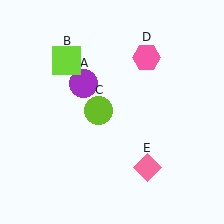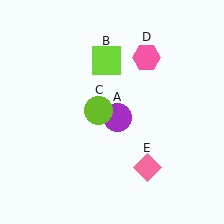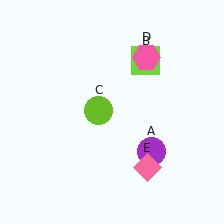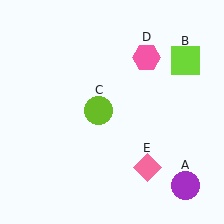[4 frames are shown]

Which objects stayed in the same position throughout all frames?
Lime circle (object C) and pink hexagon (object D) and pink diamond (object E) remained stationary.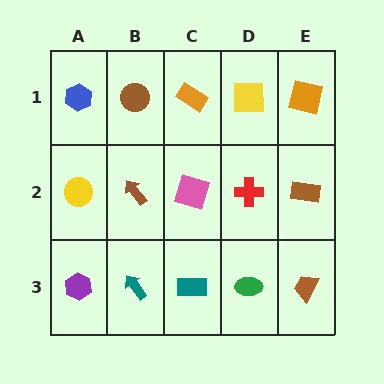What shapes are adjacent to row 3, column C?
A pink square (row 2, column C), a teal arrow (row 3, column B), a green ellipse (row 3, column D).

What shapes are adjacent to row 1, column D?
A red cross (row 2, column D), an orange rectangle (row 1, column C), an orange square (row 1, column E).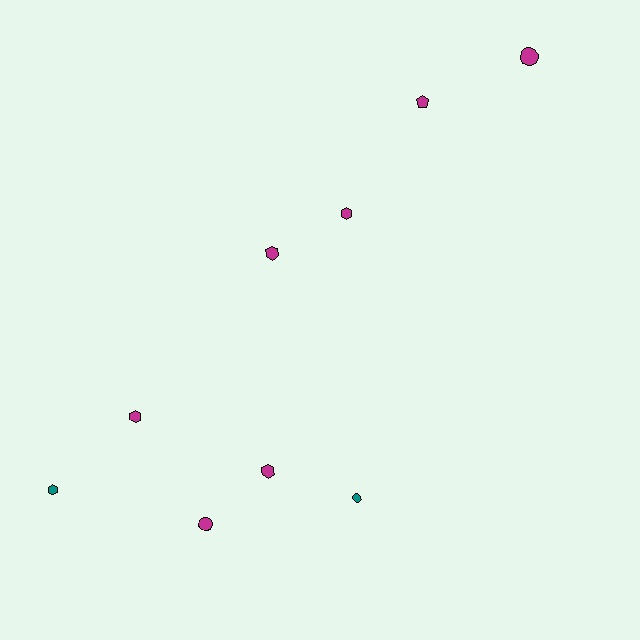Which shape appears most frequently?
Hexagon, with 5 objects.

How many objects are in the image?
There are 9 objects.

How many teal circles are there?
There is 1 teal circle.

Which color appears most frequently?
Magenta, with 7 objects.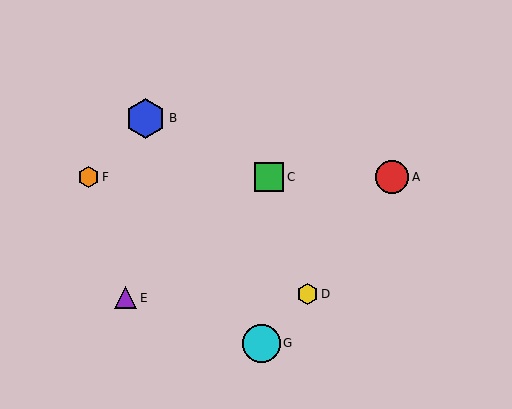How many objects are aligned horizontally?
3 objects (A, C, F) are aligned horizontally.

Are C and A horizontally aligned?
Yes, both are at y≈177.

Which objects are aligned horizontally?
Objects A, C, F are aligned horizontally.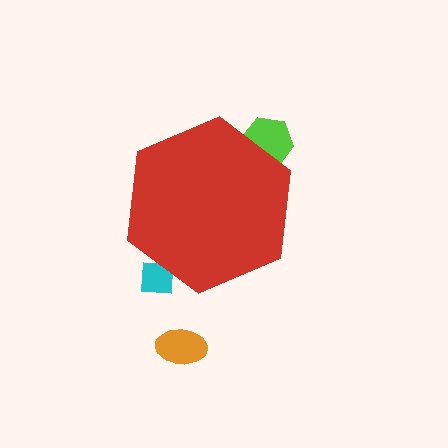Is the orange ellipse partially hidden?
No, the orange ellipse is fully visible.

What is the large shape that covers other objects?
A red hexagon.